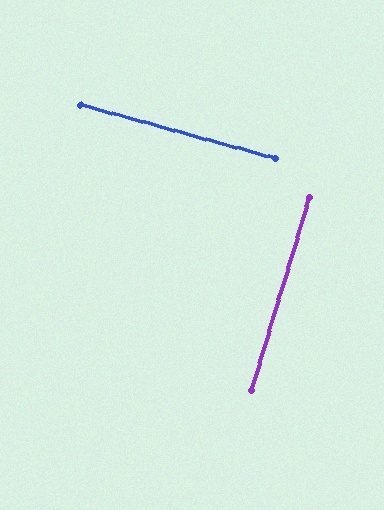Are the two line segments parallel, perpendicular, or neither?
Perpendicular — they meet at approximately 89°.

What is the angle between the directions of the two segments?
Approximately 89 degrees.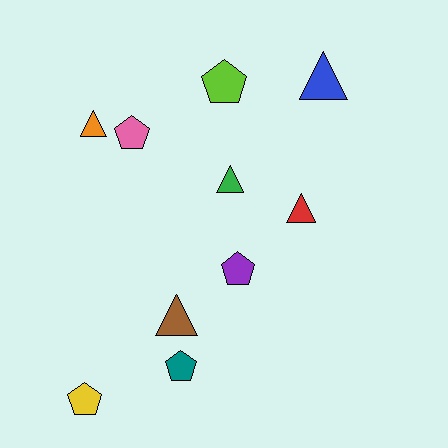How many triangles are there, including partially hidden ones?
There are 5 triangles.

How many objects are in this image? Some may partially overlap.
There are 10 objects.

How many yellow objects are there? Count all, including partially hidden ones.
There is 1 yellow object.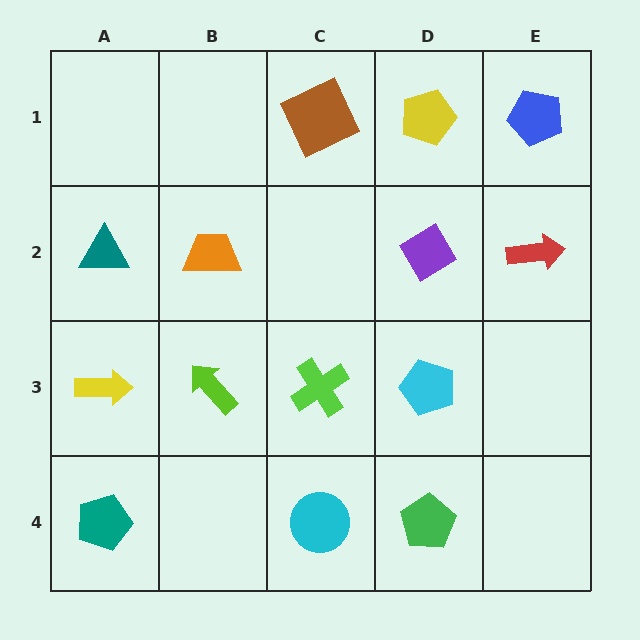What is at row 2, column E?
A red arrow.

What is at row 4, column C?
A cyan circle.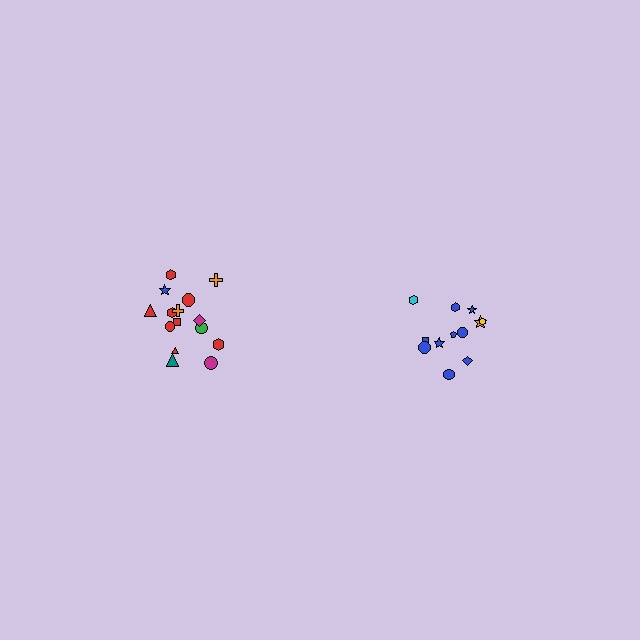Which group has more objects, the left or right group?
The left group.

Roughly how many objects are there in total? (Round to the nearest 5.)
Roughly 25 objects in total.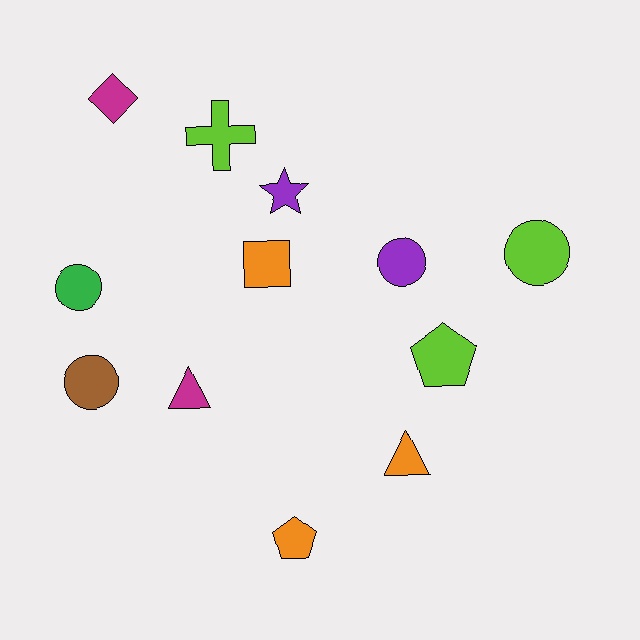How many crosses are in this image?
There is 1 cross.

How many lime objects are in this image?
There are 3 lime objects.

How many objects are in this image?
There are 12 objects.